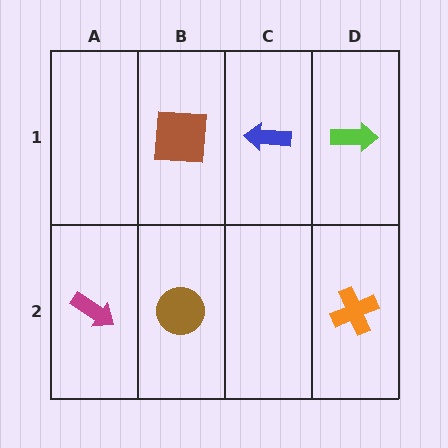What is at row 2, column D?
An orange cross.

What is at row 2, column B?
A brown circle.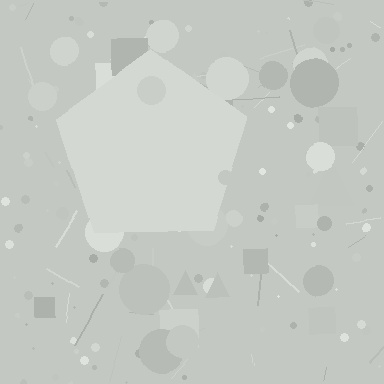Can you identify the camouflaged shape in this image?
The camouflaged shape is a pentagon.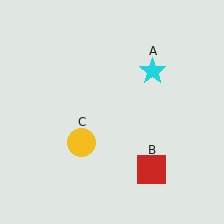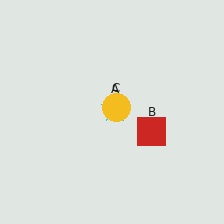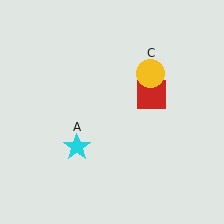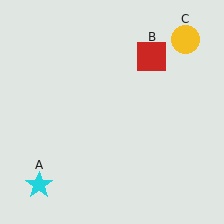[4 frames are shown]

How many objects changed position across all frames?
3 objects changed position: cyan star (object A), red square (object B), yellow circle (object C).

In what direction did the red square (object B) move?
The red square (object B) moved up.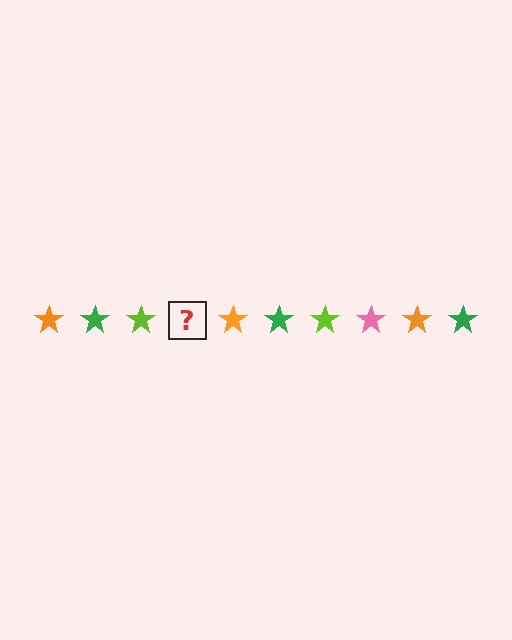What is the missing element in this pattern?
The missing element is a pink star.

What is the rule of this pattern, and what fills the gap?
The rule is that the pattern cycles through orange, green, lime, pink stars. The gap should be filled with a pink star.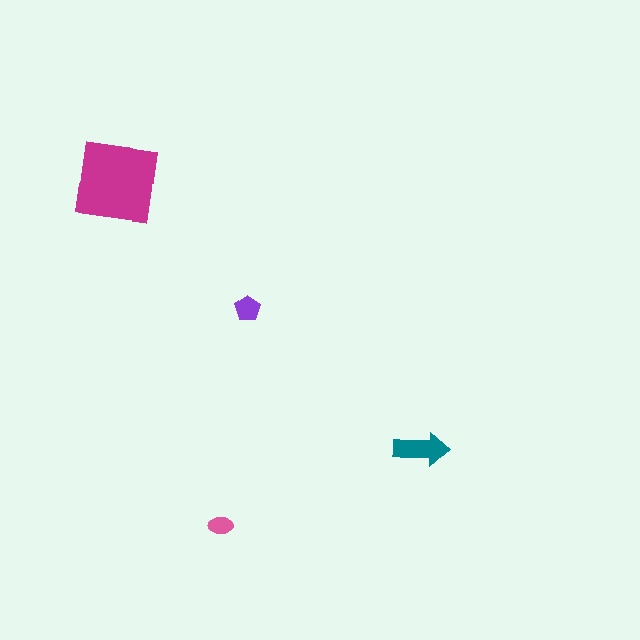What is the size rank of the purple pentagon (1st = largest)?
3rd.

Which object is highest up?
The magenta square is topmost.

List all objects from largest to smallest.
The magenta square, the teal arrow, the purple pentagon, the pink ellipse.